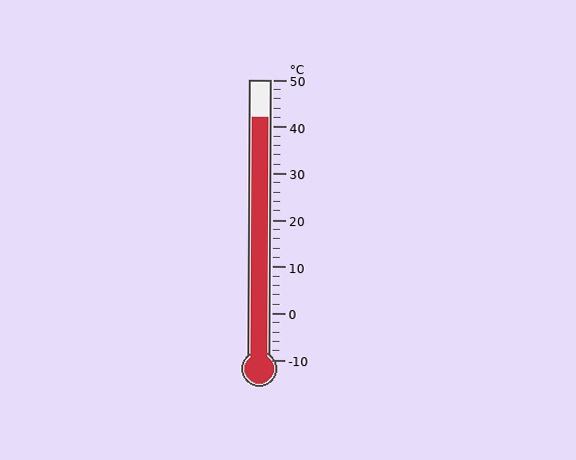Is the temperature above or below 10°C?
The temperature is above 10°C.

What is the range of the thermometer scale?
The thermometer scale ranges from -10°C to 50°C.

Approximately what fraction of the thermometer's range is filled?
The thermometer is filled to approximately 85% of its range.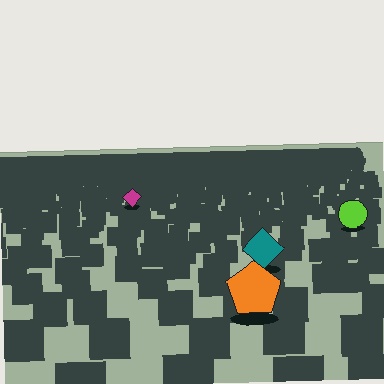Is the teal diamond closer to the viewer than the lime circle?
Yes. The teal diamond is closer — you can tell from the texture gradient: the ground texture is coarser near it.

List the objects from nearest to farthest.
From nearest to farthest: the orange pentagon, the teal diamond, the lime circle, the magenta diamond.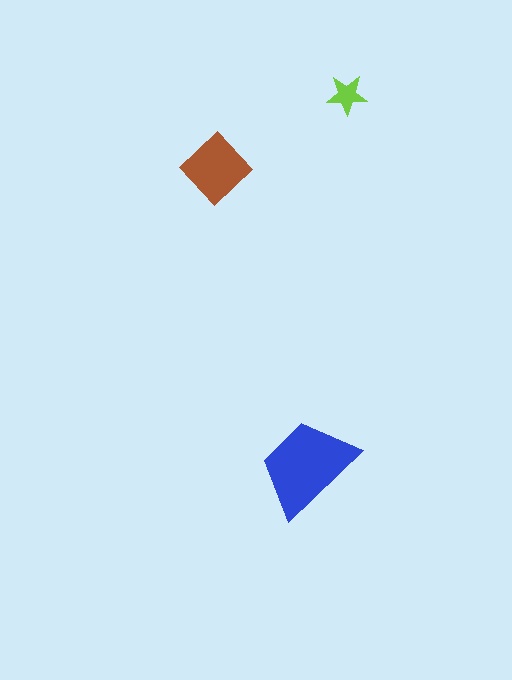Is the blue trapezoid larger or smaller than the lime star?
Larger.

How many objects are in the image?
There are 3 objects in the image.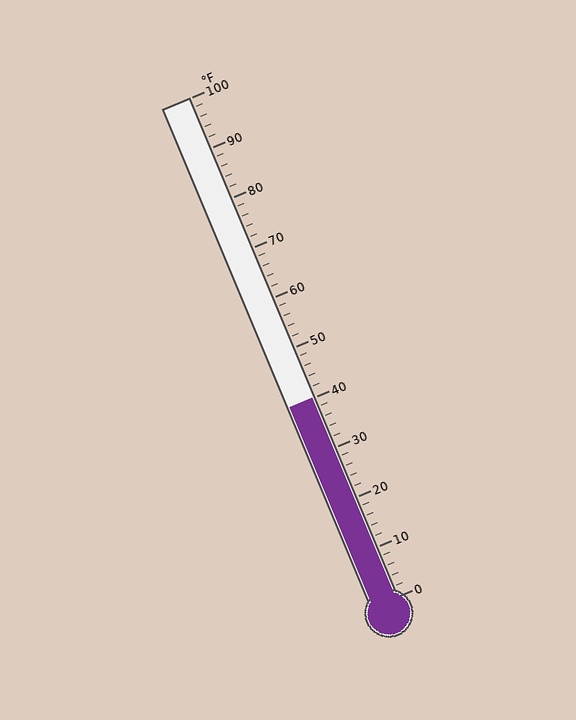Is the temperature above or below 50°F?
The temperature is below 50°F.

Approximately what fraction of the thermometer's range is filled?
The thermometer is filled to approximately 40% of its range.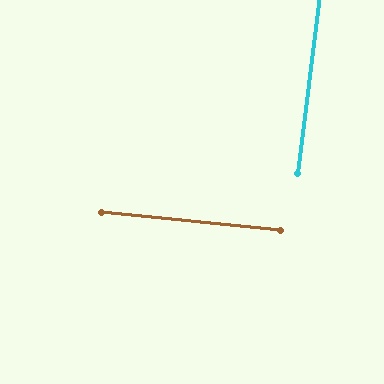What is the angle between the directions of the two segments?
Approximately 89 degrees.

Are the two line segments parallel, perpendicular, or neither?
Perpendicular — they meet at approximately 89°.